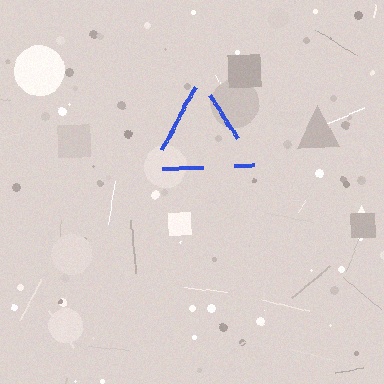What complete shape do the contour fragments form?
The contour fragments form a triangle.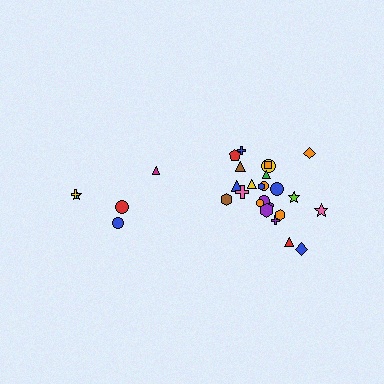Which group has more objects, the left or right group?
The right group.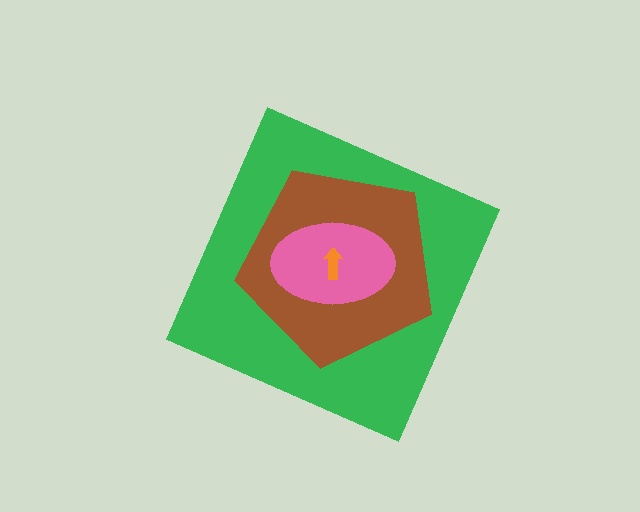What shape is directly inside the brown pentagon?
The pink ellipse.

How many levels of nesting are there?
4.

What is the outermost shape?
The green diamond.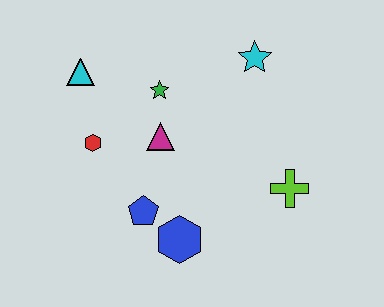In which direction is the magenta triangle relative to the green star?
The magenta triangle is below the green star.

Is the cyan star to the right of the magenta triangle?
Yes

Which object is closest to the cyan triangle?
The red hexagon is closest to the cyan triangle.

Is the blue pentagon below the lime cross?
Yes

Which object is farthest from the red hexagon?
The lime cross is farthest from the red hexagon.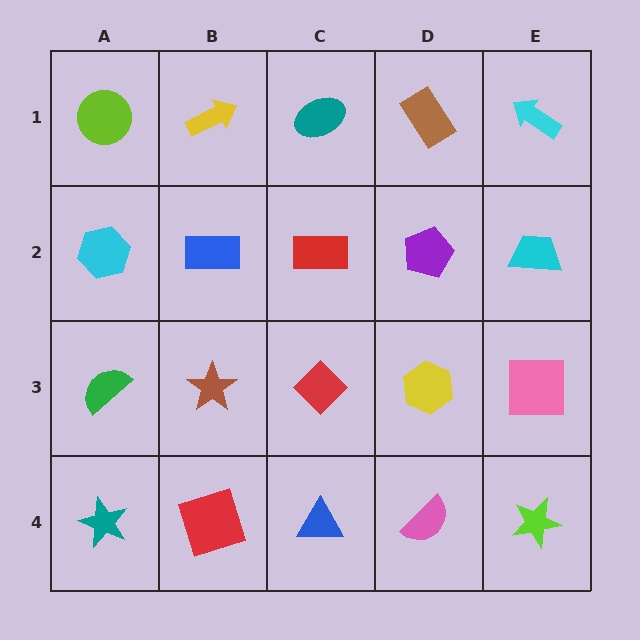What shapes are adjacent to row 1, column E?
A cyan trapezoid (row 2, column E), a brown rectangle (row 1, column D).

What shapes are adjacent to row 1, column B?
A blue rectangle (row 2, column B), a lime circle (row 1, column A), a teal ellipse (row 1, column C).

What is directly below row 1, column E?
A cyan trapezoid.